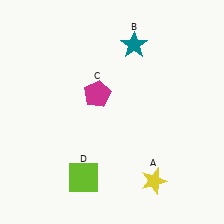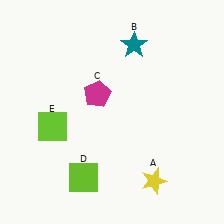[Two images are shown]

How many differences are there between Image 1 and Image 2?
There is 1 difference between the two images.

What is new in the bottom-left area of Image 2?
A lime square (E) was added in the bottom-left area of Image 2.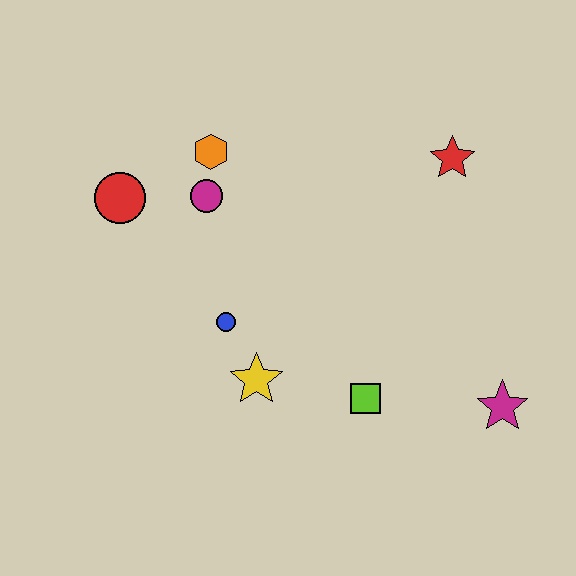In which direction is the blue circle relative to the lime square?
The blue circle is to the left of the lime square.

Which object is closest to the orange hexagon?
The magenta circle is closest to the orange hexagon.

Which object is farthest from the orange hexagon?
The magenta star is farthest from the orange hexagon.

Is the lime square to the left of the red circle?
No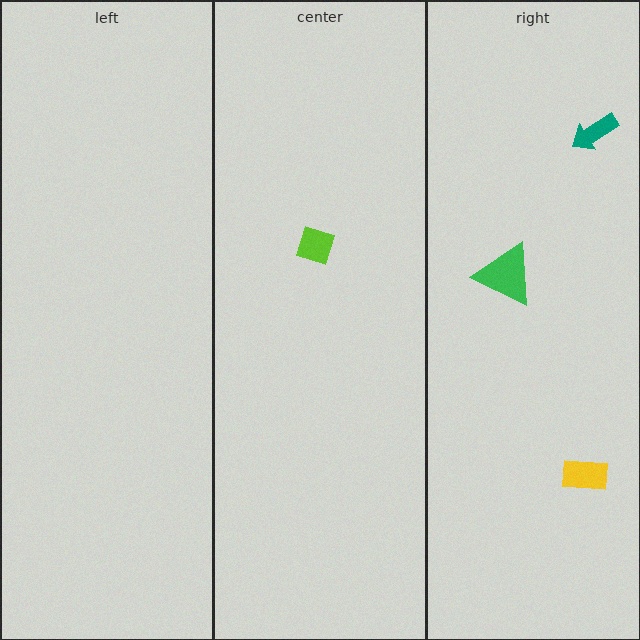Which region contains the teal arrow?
The right region.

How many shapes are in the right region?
3.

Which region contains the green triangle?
The right region.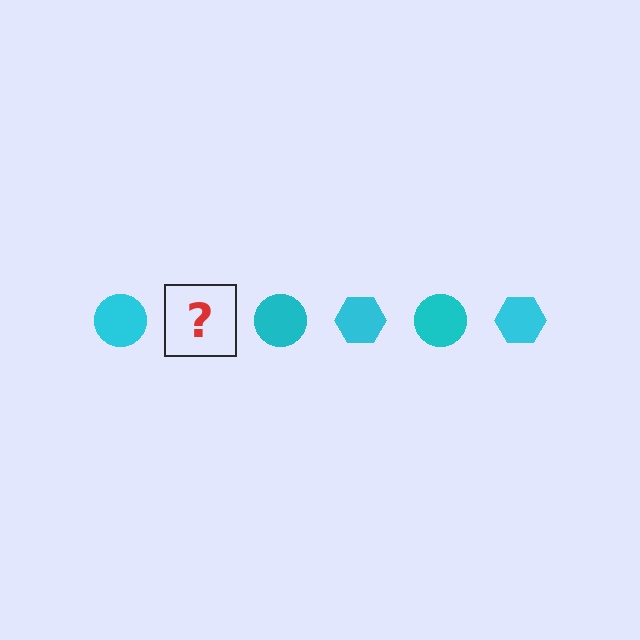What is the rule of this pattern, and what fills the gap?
The rule is that the pattern cycles through circle, hexagon shapes in cyan. The gap should be filled with a cyan hexagon.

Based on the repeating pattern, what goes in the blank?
The blank should be a cyan hexagon.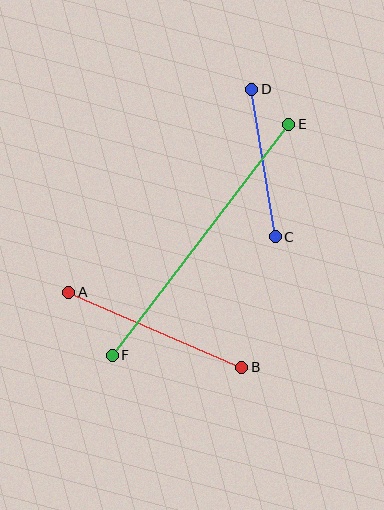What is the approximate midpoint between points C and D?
The midpoint is at approximately (263, 163) pixels.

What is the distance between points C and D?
The distance is approximately 149 pixels.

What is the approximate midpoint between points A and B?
The midpoint is at approximately (155, 330) pixels.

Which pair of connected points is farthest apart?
Points E and F are farthest apart.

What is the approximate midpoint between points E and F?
The midpoint is at approximately (201, 240) pixels.